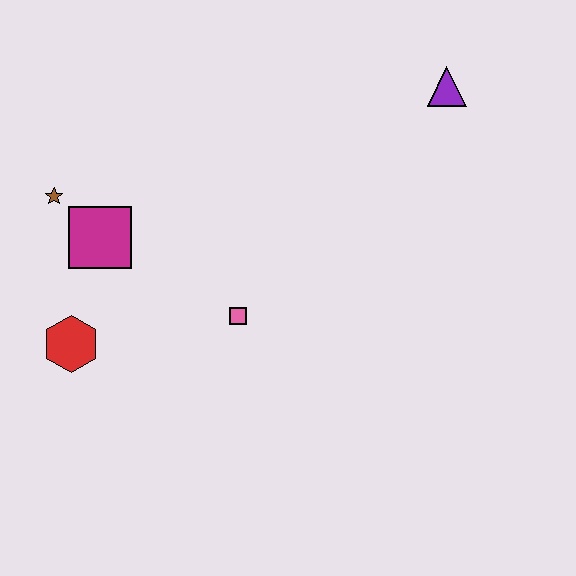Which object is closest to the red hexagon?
The magenta square is closest to the red hexagon.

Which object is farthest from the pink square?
The purple triangle is farthest from the pink square.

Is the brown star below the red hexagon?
No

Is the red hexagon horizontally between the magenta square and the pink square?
No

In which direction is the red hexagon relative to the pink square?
The red hexagon is to the left of the pink square.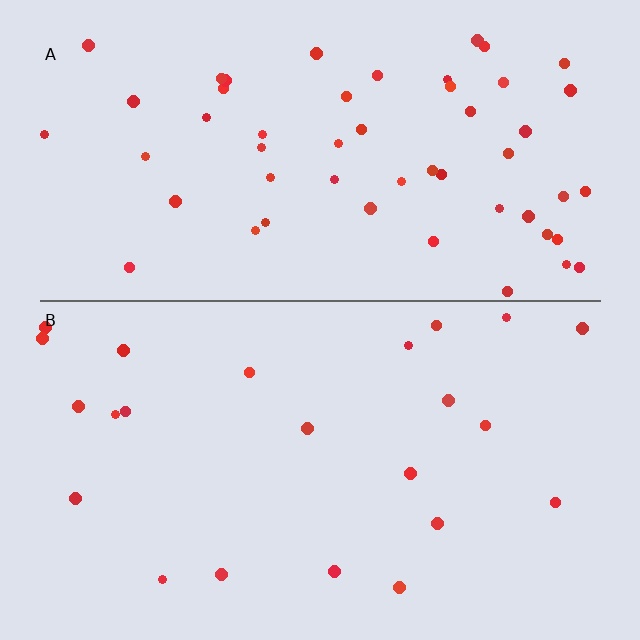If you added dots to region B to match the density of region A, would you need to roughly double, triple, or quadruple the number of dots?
Approximately double.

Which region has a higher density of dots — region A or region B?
A (the top).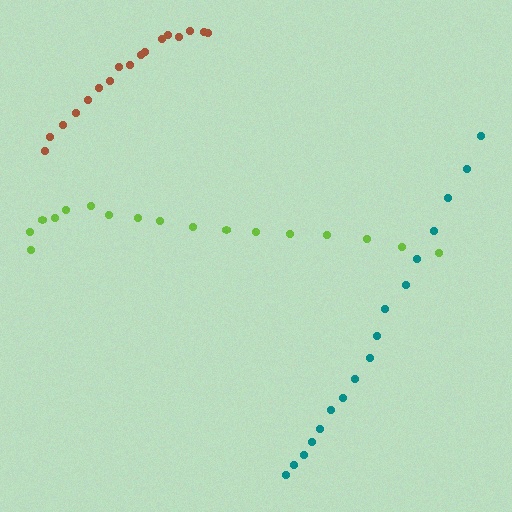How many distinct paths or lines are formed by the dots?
There are 3 distinct paths.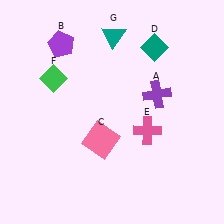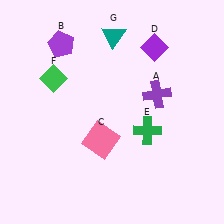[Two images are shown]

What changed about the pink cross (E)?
In Image 1, E is pink. In Image 2, it changed to green.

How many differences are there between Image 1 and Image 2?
There are 2 differences between the two images.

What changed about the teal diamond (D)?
In Image 1, D is teal. In Image 2, it changed to purple.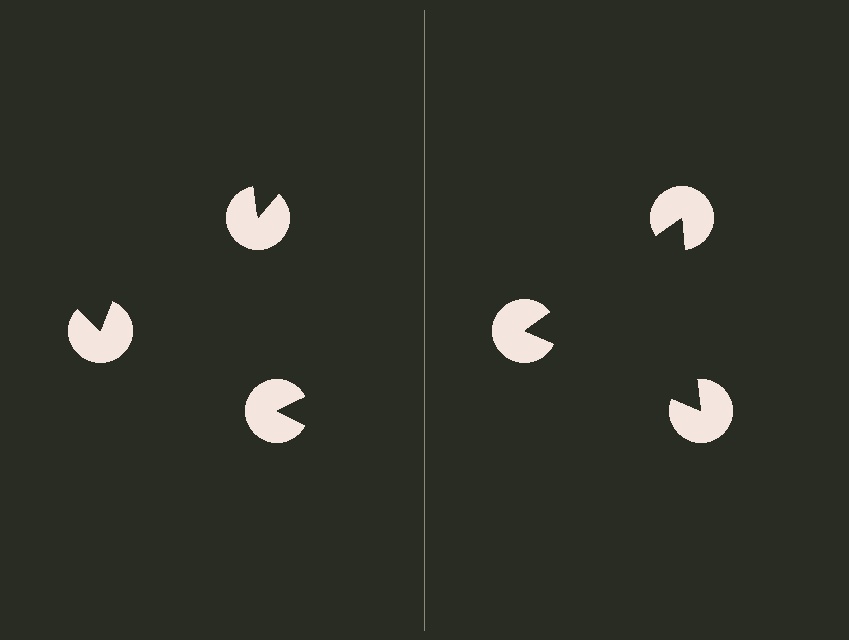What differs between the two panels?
The pac-man discs are positioned identically on both sides; only the wedge orientations differ. On the right they align to a triangle; on the left they are misaligned.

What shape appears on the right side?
An illusory triangle.